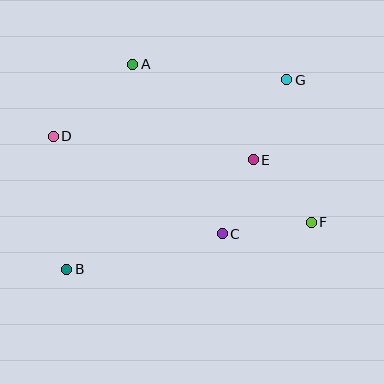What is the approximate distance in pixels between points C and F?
The distance between C and F is approximately 90 pixels.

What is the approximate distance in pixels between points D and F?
The distance between D and F is approximately 272 pixels.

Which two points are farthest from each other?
Points B and G are farthest from each other.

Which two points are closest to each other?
Points C and E are closest to each other.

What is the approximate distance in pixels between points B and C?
The distance between B and C is approximately 159 pixels.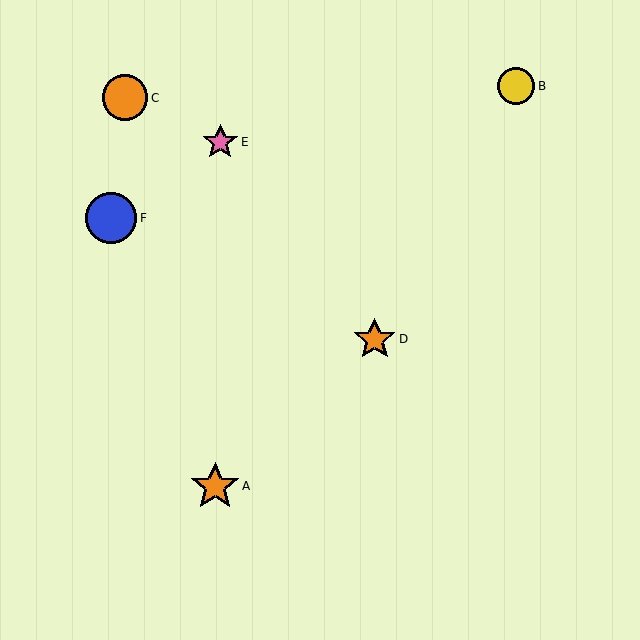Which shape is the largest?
The blue circle (labeled F) is the largest.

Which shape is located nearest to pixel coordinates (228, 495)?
The orange star (labeled A) at (215, 486) is nearest to that location.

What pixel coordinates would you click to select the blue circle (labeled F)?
Click at (111, 218) to select the blue circle F.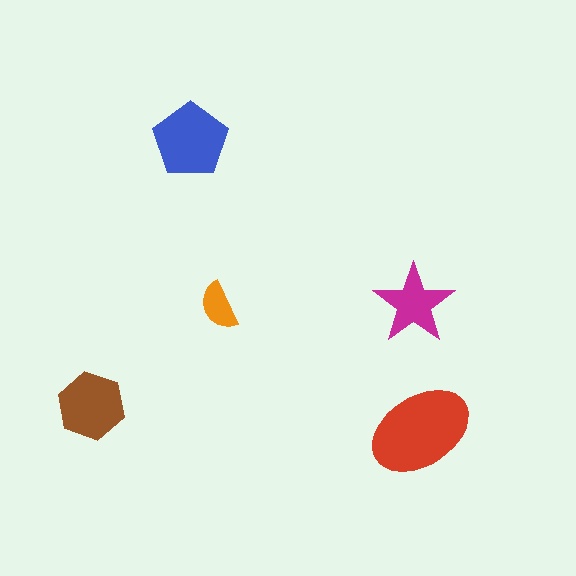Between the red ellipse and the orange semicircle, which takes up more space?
The red ellipse.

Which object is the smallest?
The orange semicircle.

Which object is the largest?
The red ellipse.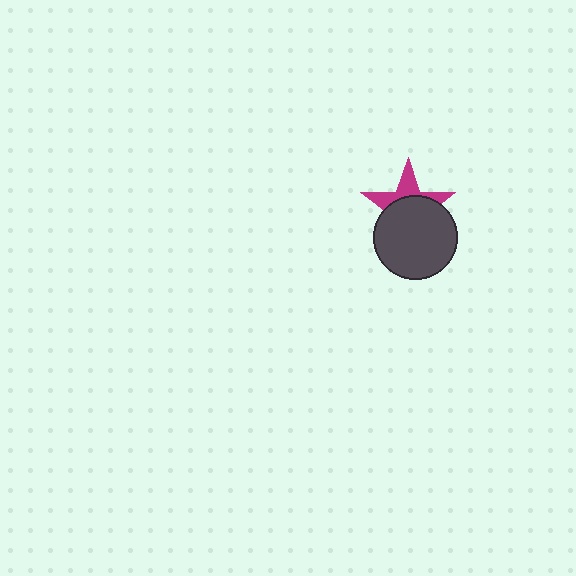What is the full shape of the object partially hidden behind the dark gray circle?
The partially hidden object is a magenta star.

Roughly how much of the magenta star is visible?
A small part of it is visible (roughly 38%).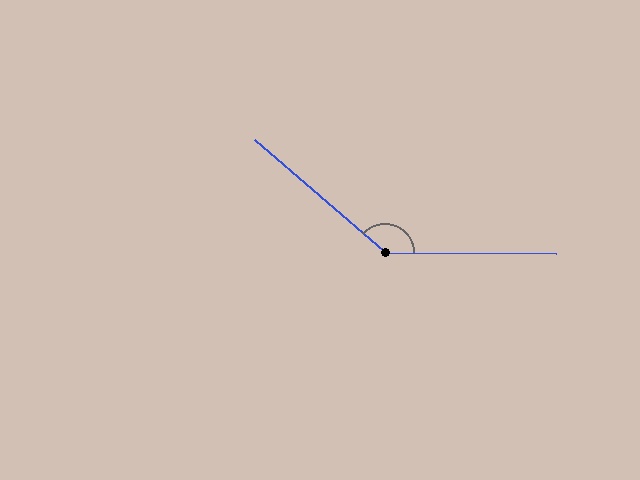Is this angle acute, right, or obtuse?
It is obtuse.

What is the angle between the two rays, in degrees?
Approximately 140 degrees.